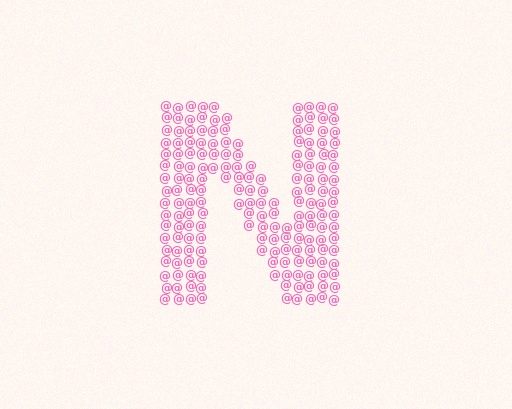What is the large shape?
The large shape is the letter N.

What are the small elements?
The small elements are at signs.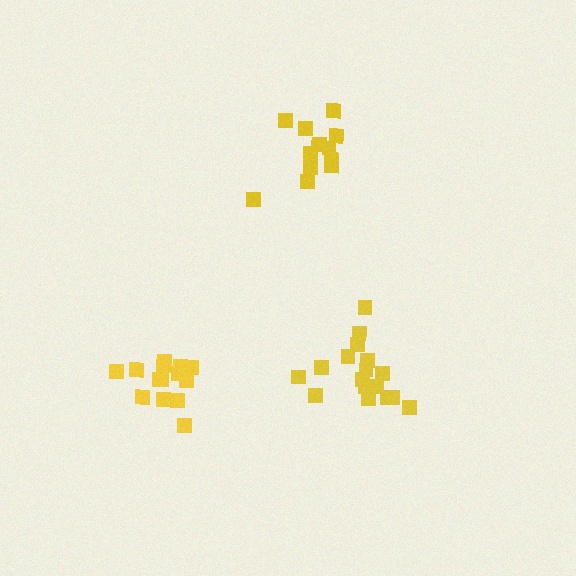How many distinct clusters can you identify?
There are 3 distinct clusters.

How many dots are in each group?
Group 1: 17 dots, Group 2: 12 dots, Group 3: 14 dots (43 total).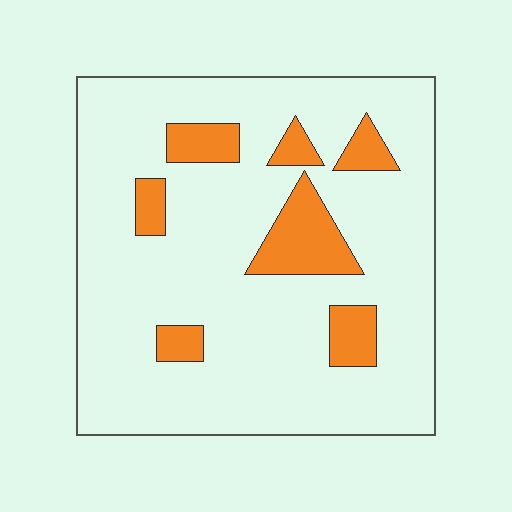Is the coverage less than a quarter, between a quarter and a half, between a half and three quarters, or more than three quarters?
Less than a quarter.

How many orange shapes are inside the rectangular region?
7.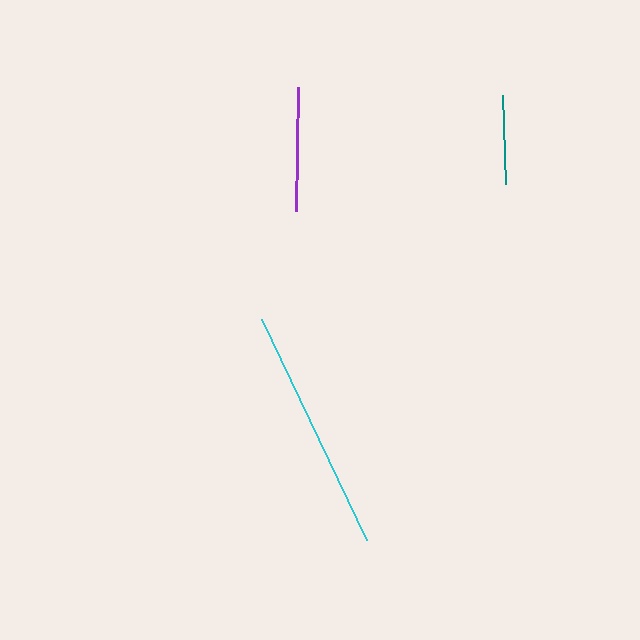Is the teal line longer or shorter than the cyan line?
The cyan line is longer than the teal line.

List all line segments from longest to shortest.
From longest to shortest: cyan, purple, teal.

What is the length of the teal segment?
The teal segment is approximately 89 pixels long.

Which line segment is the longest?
The cyan line is the longest at approximately 245 pixels.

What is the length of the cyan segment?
The cyan segment is approximately 245 pixels long.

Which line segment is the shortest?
The teal line is the shortest at approximately 89 pixels.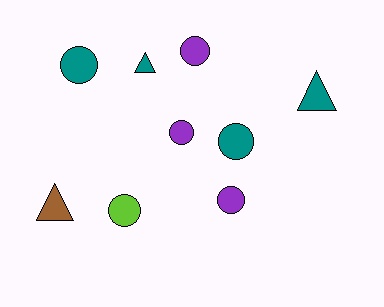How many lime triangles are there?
There are no lime triangles.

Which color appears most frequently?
Teal, with 4 objects.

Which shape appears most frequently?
Circle, with 6 objects.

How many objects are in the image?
There are 9 objects.